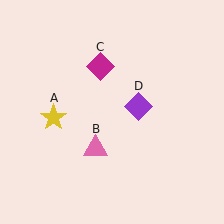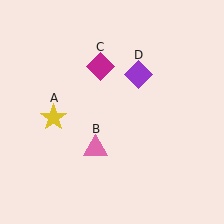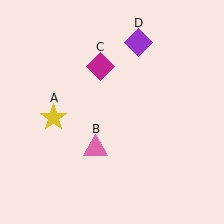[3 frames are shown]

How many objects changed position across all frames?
1 object changed position: purple diamond (object D).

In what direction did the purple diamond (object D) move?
The purple diamond (object D) moved up.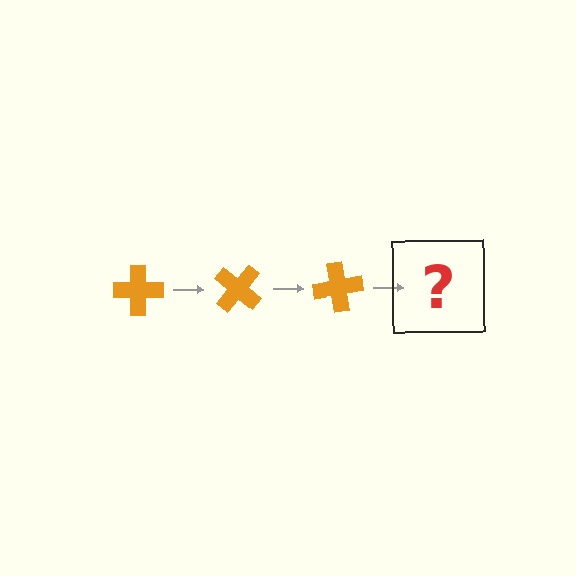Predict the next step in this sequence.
The next step is an orange cross rotated 120 degrees.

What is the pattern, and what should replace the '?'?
The pattern is that the cross rotates 40 degrees each step. The '?' should be an orange cross rotated 120 degrees.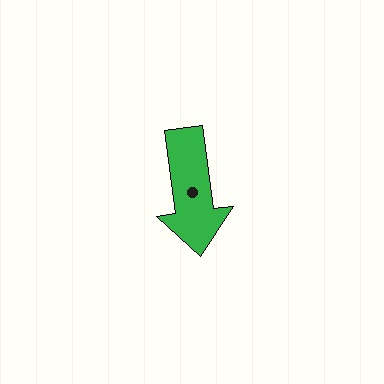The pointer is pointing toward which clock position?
Roughly 6 o'clock.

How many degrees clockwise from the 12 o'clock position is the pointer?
Approximately 172 degrees.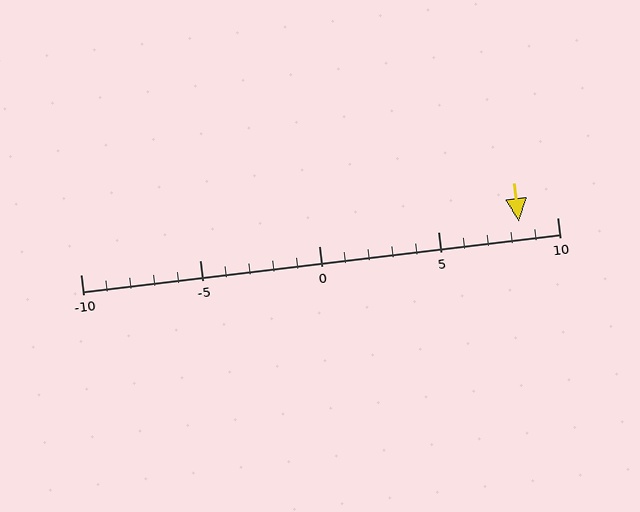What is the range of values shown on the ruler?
The ruler shows values from -10 to 10.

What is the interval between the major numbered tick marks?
The major tick marks are spaced 5 units apart.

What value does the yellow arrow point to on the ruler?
The yellow arrow points to approximately 8.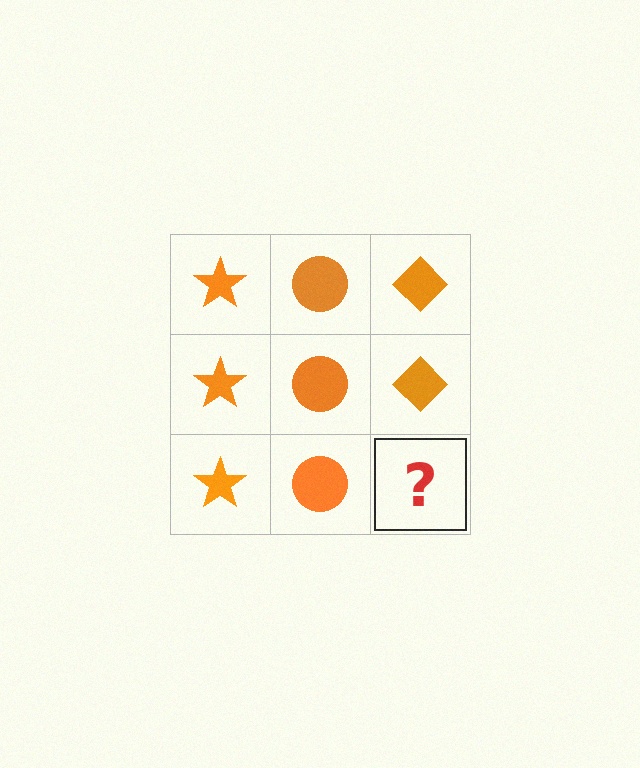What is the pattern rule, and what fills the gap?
The rule is that each column has a consistent shape. The gap should be filled with an orange diamond.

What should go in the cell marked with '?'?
The missing cell should contain an orange diamond.